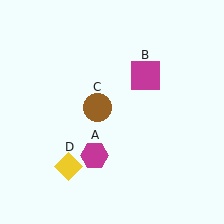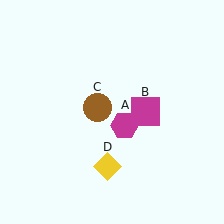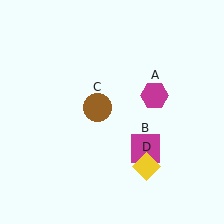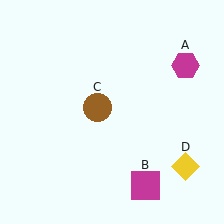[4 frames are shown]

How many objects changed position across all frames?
3 objects changed position: magenta hexagon (object A), magenta square (object B), yellow diamond (object D).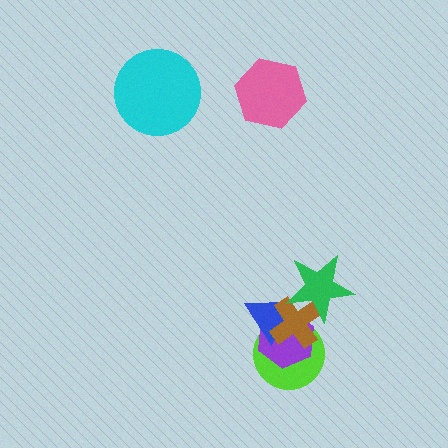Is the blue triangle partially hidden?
Yes, it is partially covered by another shape.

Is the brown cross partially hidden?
Yes, it is partially covered by another shape.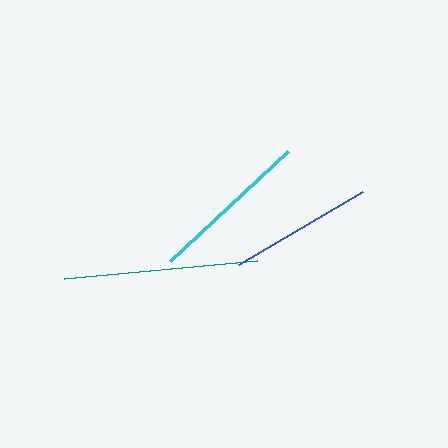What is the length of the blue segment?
The blue segment is approximately 144 pixels long.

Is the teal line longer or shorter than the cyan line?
The teal line is longer than the cyan line.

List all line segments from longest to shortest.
From longest to shortest: teal, cyan, blue.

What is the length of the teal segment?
The teal segment is approximately 194 pixels long.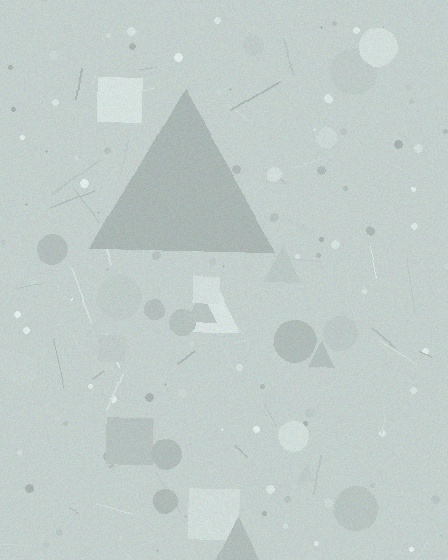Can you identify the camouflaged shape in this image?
The camouflaged shape is a triangle.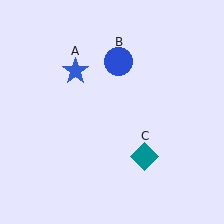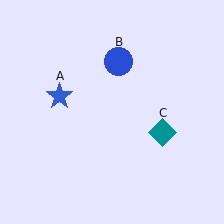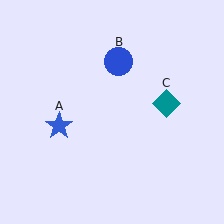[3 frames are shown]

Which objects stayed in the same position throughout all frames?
Blue circle (object B) remained stationary.